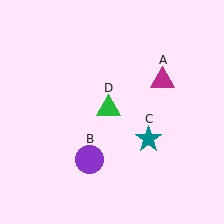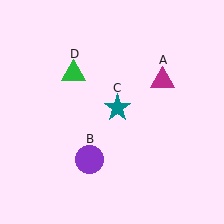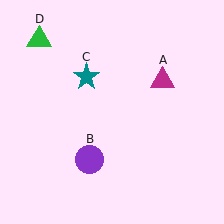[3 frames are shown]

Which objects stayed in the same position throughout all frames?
Magenta triangle (object A) and purple circle (object B) remained stationary.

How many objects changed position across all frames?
2 objects changed position: teal star (object C), green triangle (object D).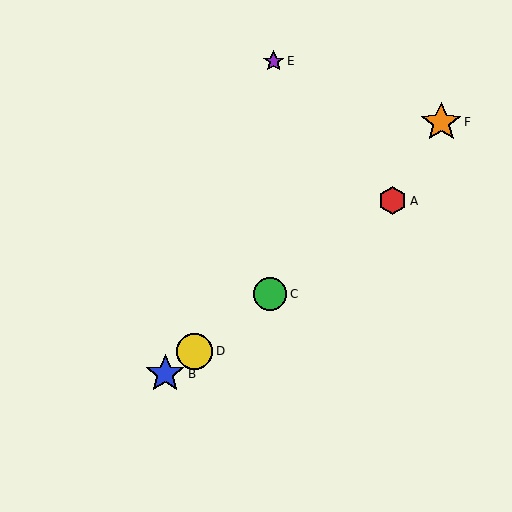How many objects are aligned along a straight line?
4 objects (A, B, C, D) are aligned along a straight line.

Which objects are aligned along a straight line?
Objects A, B, C, D are aligned along a straight line.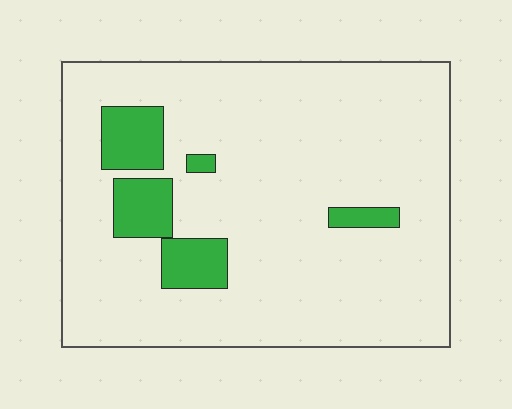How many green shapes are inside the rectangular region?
5.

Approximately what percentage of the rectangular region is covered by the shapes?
Approximately 10%.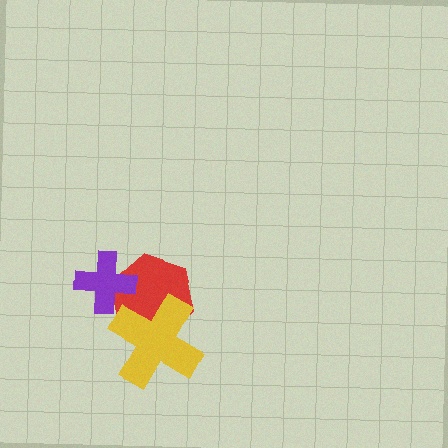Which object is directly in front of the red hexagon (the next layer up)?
The yellow cross is directly in front of the red hexagon.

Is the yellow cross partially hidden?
No, no other shape covers it.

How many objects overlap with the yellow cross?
1 object overlaps with the yellow cross.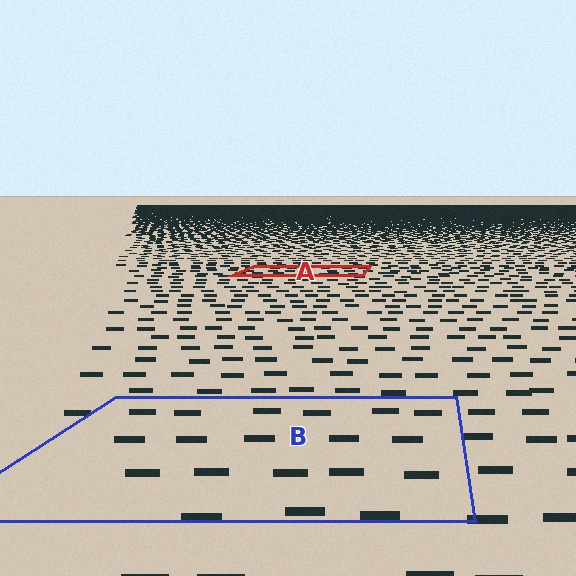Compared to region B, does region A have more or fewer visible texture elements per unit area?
Region A has more texture elements per unit area — they are packed more densely because it is farther away.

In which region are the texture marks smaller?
The texture marks are smaller in region A, because it is farther away.